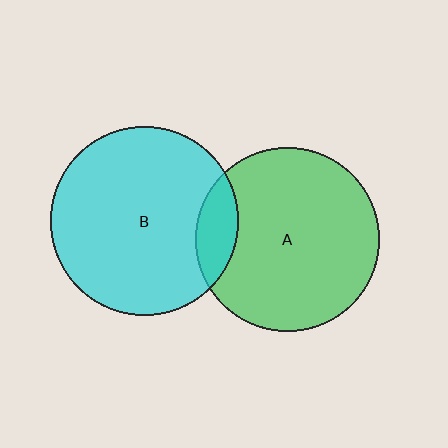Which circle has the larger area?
Circle B (cyan).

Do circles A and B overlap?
Yes.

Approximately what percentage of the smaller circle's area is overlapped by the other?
Approximately 15%.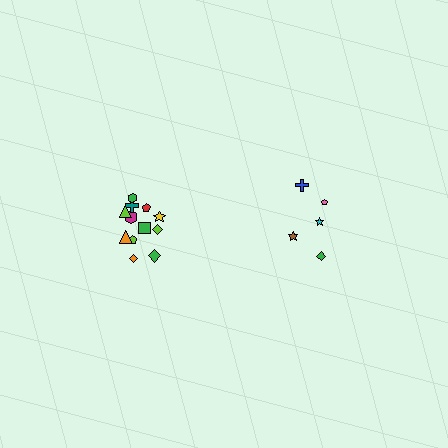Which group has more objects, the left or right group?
The left group.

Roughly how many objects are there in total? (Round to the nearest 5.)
Roughly 15 objects in total.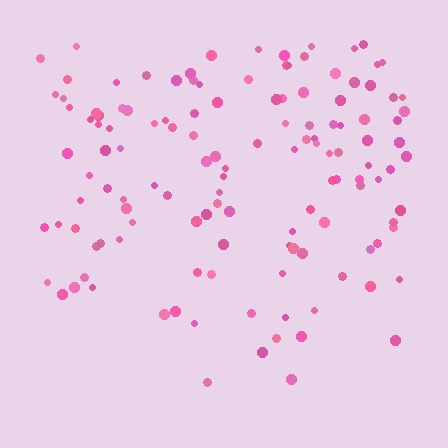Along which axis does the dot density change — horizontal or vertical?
Vertical.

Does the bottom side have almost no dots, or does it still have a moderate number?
Still a moderate number, just noticeably fewer than the top.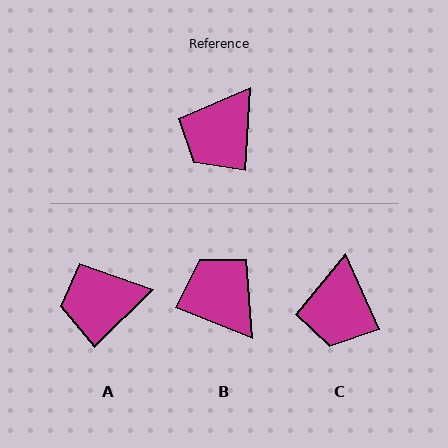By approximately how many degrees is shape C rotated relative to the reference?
Approximately 28 degrees counter-clockwise.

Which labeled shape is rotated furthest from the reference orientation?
B, about 109 degrees away.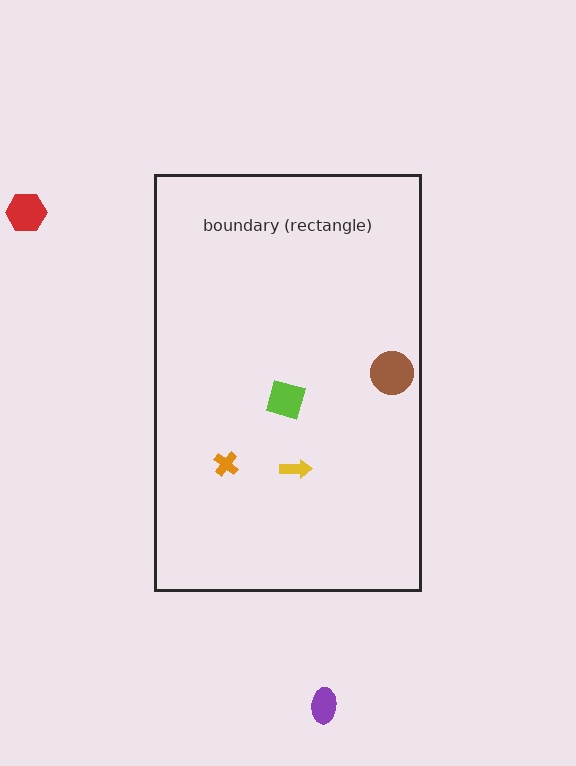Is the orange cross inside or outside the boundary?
Inside.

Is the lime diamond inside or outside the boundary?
Inside.